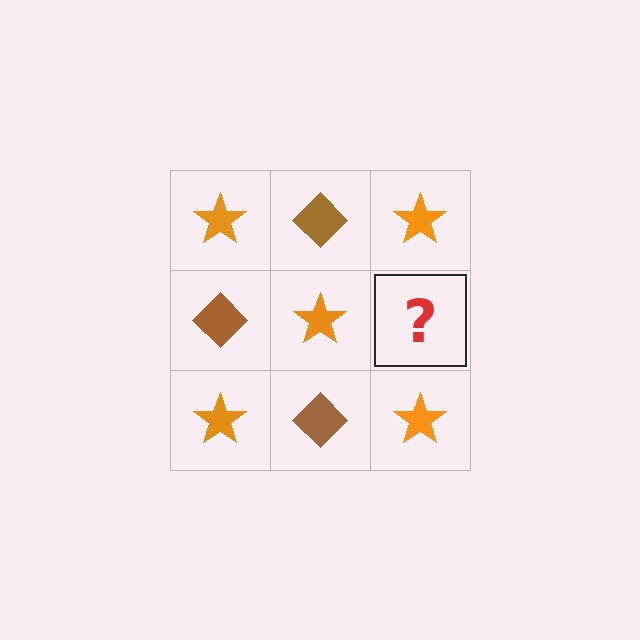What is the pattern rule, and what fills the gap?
The rule is that it alternates orange star and brown diamond in a checkerboard pattern. The gap should be filled with a brown diamond.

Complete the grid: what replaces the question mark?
The question mark should be replaced with a brown diamond.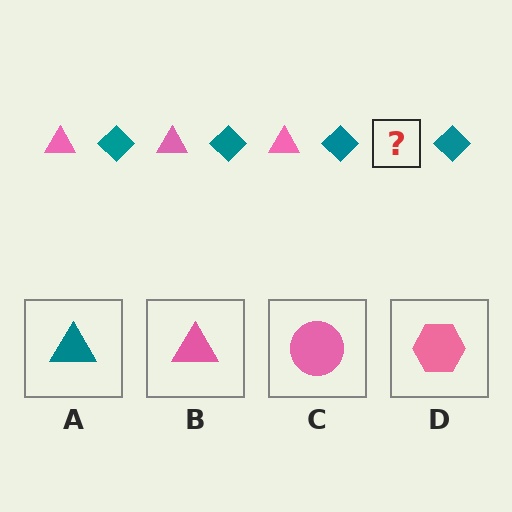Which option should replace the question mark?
Option B.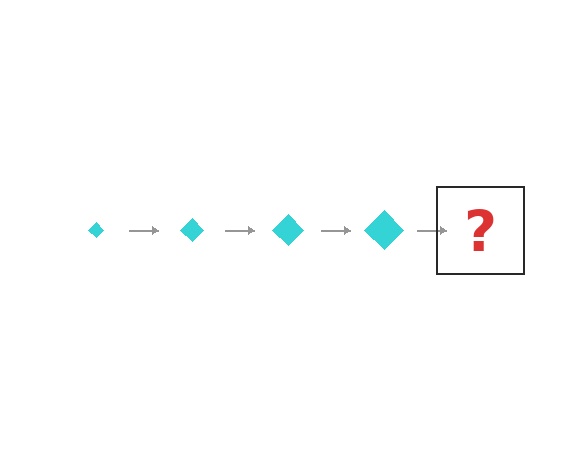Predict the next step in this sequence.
The next step is a cyan diamond, larger than the previous one.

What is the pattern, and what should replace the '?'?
The pattern is that the diamond gets progressively larger each step. The '?' should be a cyan diamond, larger than the previous one.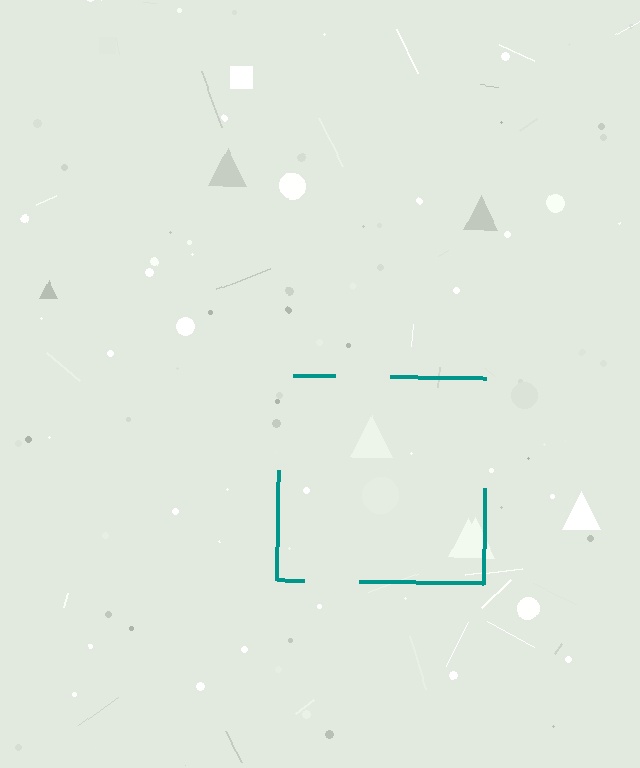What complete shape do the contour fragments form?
The contour fragments form a square.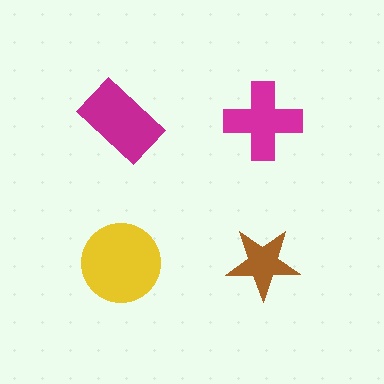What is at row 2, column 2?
A brown star.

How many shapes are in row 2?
2 shapes.